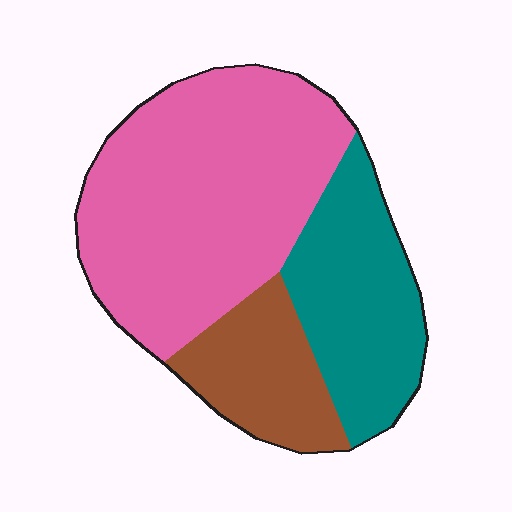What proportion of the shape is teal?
Teal takes up between a sixth and a third of the shape.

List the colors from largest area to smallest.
From largest to smallest: pink, teal, brown.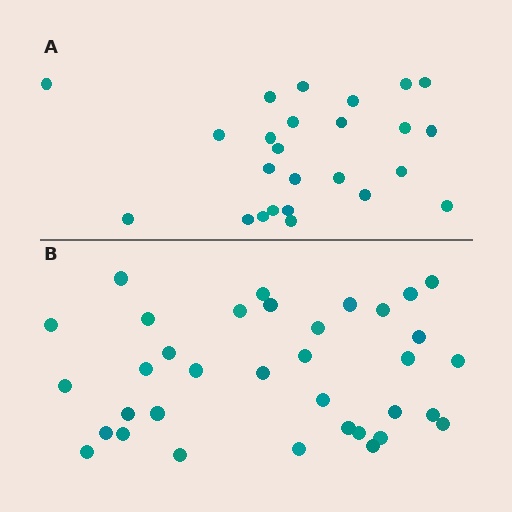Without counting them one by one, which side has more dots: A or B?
Region B (the bottom region) has more dots.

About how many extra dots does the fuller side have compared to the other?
Region B has roughly 10 or so more dots than region A.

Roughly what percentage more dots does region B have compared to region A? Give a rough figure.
About 40% more.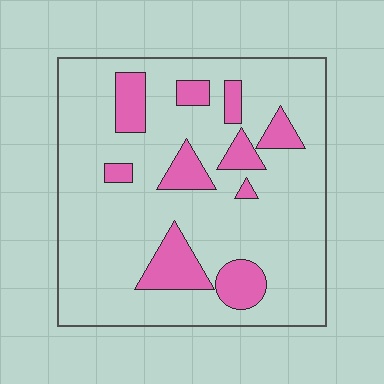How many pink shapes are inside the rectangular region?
10.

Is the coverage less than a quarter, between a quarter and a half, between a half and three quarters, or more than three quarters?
Less than a quarter.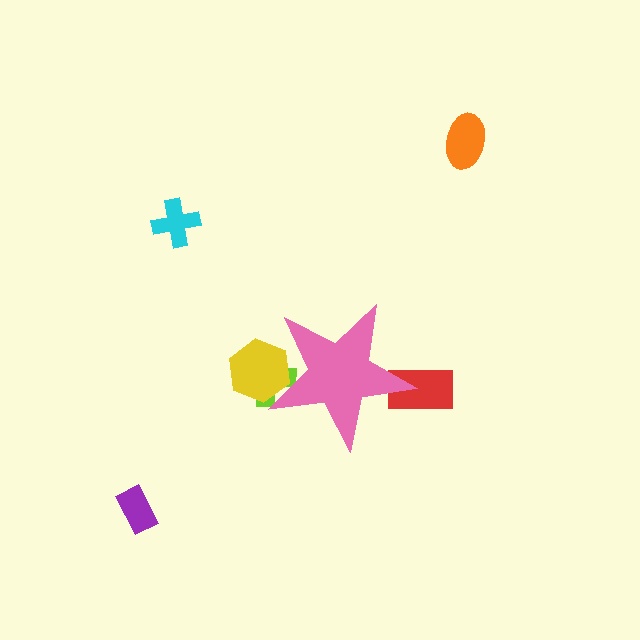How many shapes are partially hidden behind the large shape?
3 shapes are partially hidden.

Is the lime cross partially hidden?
Yes, the lime cross is partially hidden behind the pink star.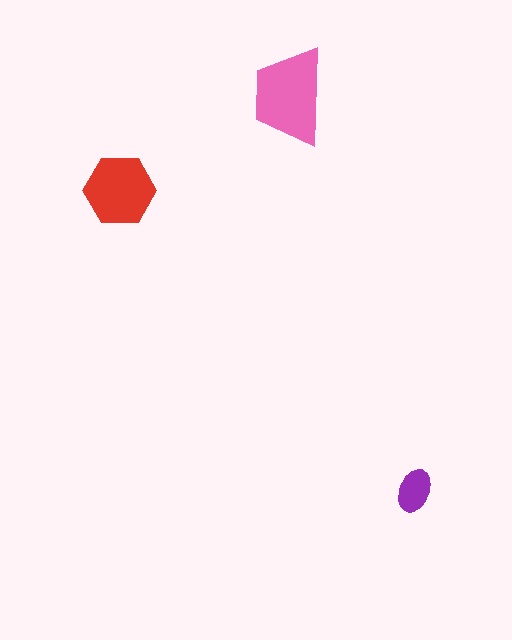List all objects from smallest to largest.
The purple ellipse, the red hexagon, the pink trapezoid.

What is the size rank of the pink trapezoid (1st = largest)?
1st.